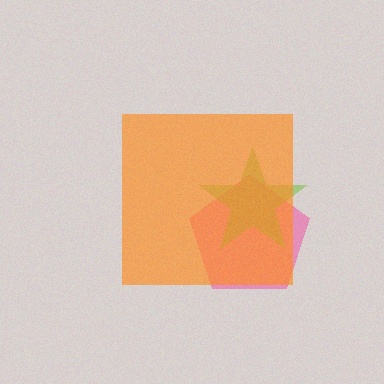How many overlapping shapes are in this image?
There are 3 overlapping shapes in the image.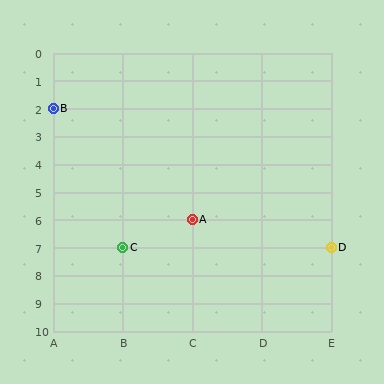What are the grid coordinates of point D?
Point D is at grid coordinates (E, 7).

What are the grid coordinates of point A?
Point A is at grid coordinates (C, 6).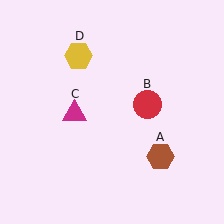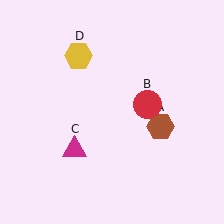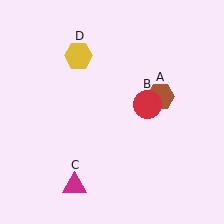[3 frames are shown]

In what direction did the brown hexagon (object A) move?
The brown hexagon (object A) moved up.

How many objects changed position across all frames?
2 objects changed position: brown hexagon (object A), magenta triangle (object C).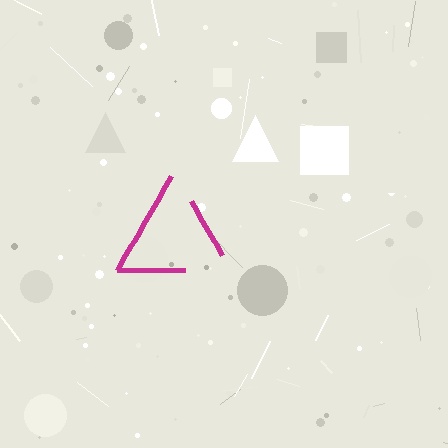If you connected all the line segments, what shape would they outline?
They would outline a triangle.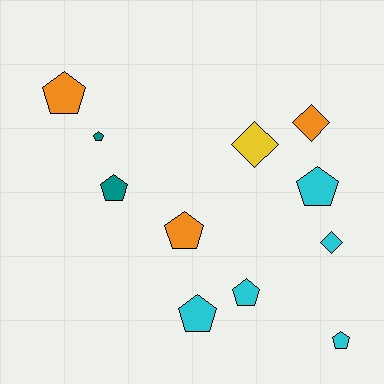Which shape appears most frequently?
Pentagon, with 8 objects.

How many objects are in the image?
There are 11 objects.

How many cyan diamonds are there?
There is 1 cyan diamond.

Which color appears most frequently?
Cyan, with 5 objects.